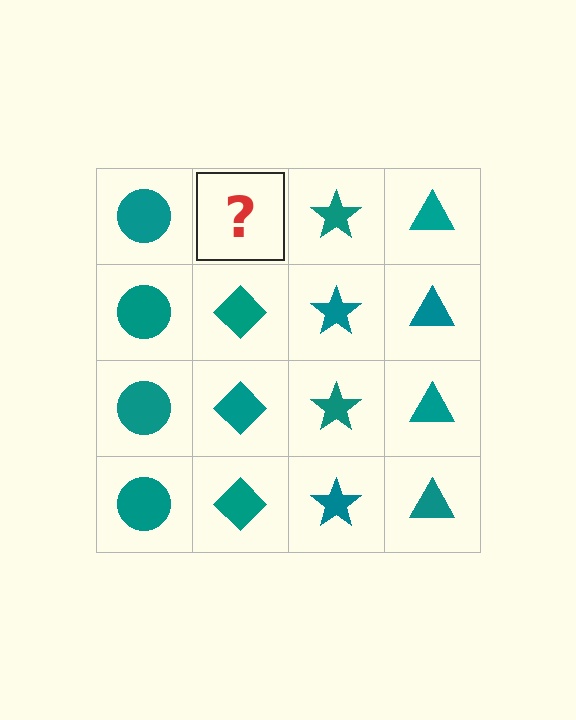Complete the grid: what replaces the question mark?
The question mark should be replaced with a teal diamond.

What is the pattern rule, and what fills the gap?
The rule is that each column has a consistent shape. The gap should be filled with a teal diamond.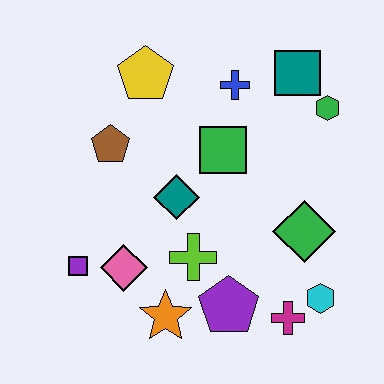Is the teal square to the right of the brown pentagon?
Yes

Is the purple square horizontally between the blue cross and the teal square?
No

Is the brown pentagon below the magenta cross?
No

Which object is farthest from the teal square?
The purple square is farthest from the teal square.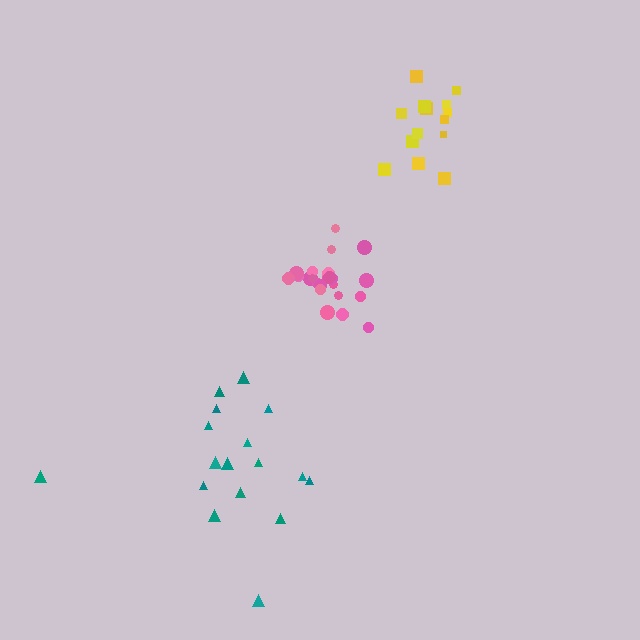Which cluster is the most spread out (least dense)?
Teal.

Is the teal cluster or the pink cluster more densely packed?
Pink.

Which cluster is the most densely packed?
Pink.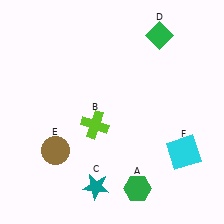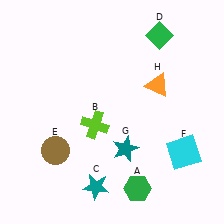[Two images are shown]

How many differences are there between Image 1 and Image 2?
There are 2 differences between the two images.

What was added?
A teal star (G), an orange triangle (H) were added in Image 2.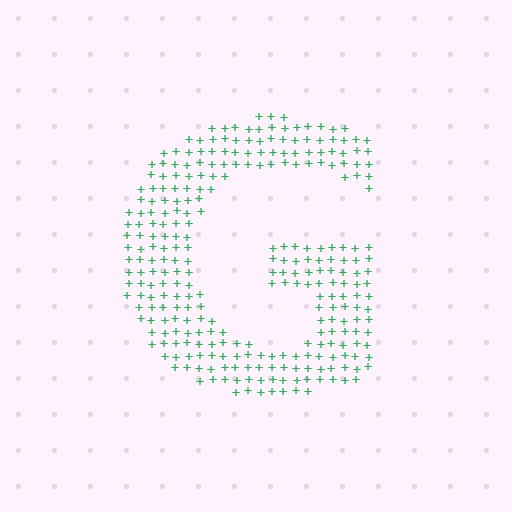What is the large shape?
The large shape is the letter G.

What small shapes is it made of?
It is made of small plus signs.